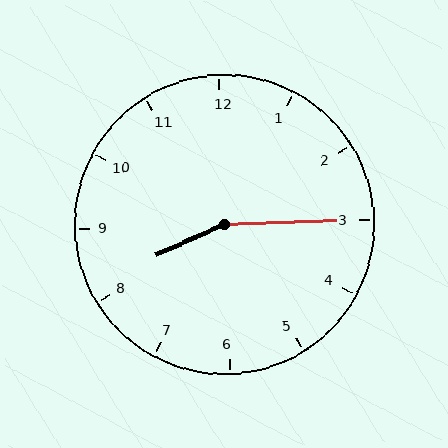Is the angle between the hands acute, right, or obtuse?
It is obtuse.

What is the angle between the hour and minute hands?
Approximately 158 degrees.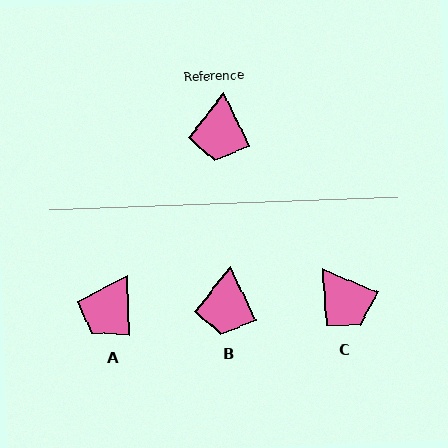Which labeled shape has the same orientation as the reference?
B.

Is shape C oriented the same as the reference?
No, it is off by about 42 degrees.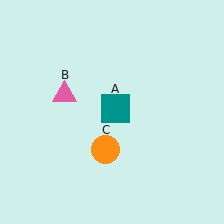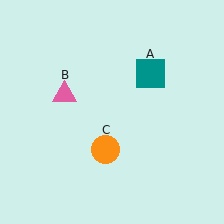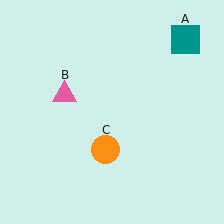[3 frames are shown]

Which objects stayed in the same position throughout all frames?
Pink triangle (object B) and orange circle (object C) remained stationary.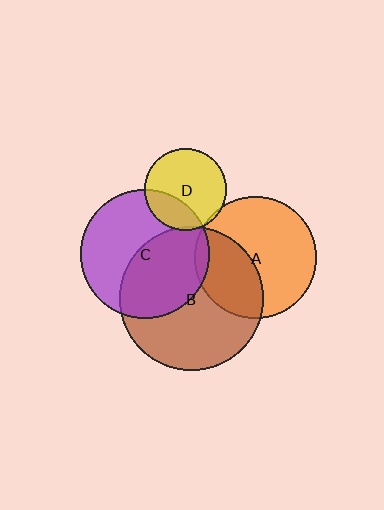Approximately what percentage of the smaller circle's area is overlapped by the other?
Approximately 5%.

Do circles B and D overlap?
Yes.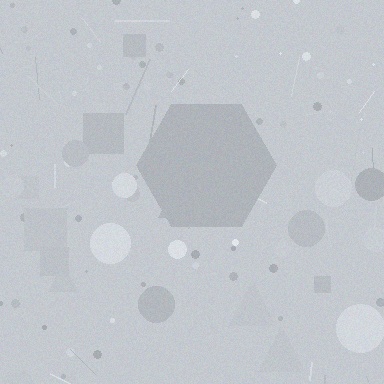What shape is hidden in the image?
A hexagon is hidden in the image.